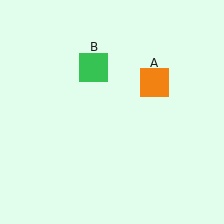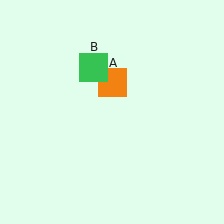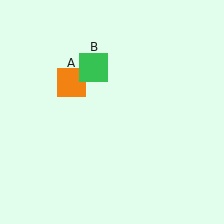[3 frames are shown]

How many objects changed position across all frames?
1 object changed position: orange square (object A).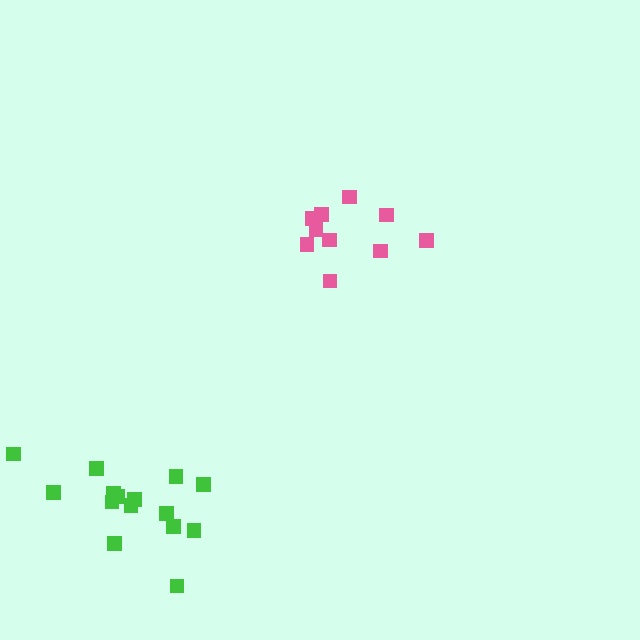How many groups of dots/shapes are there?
There are 2 groups.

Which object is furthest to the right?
The pink cluster is rightmost.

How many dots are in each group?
Group 1: 10 dots, Group 2: 15 dots (25 total).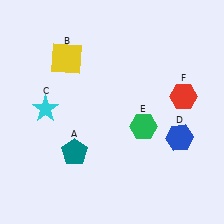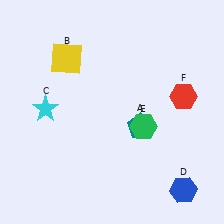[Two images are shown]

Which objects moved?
The objects that moved are: the teal pentagon (A), the blue hexagon (D).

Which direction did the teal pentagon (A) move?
The teal pentagon (A) moved right.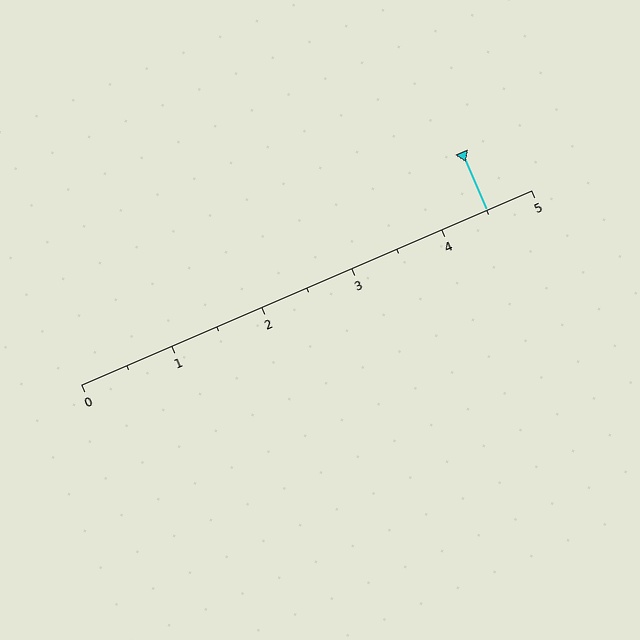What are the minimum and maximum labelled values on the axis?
The axis runs from 0 to 5.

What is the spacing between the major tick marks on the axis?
The major ticks are spaced 1 apart.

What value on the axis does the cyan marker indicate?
The marker indicates approximately 4.5.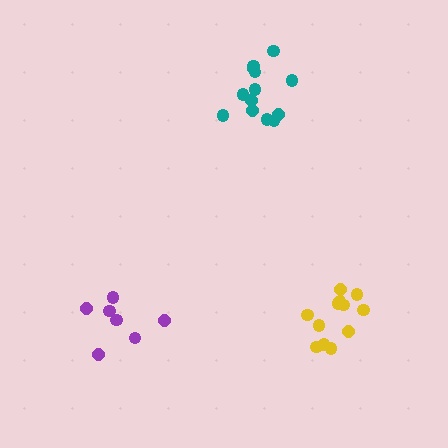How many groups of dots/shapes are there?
There are 3 groups.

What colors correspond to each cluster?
The clusters are colored: teal, yellow, purple.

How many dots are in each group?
Group 1: 13 dots, Group 2: 12 dots, Group 3: 7 dots (32 total).